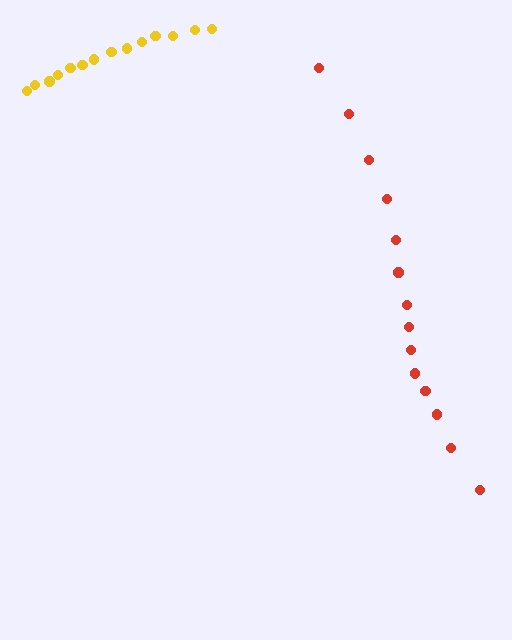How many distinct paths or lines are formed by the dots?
There are 2 distinct paths.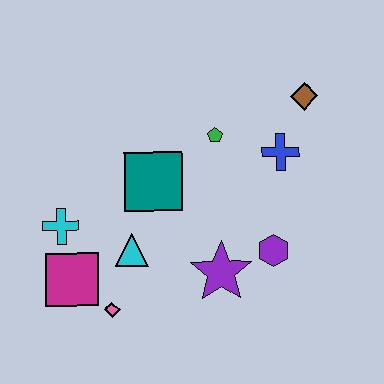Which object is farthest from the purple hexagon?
The cyan cross is farthest from the purple hexagon.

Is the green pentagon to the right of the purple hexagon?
No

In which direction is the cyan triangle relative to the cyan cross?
The cyan triangle is to the right of the cyan cross.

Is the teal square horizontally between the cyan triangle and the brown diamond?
Yes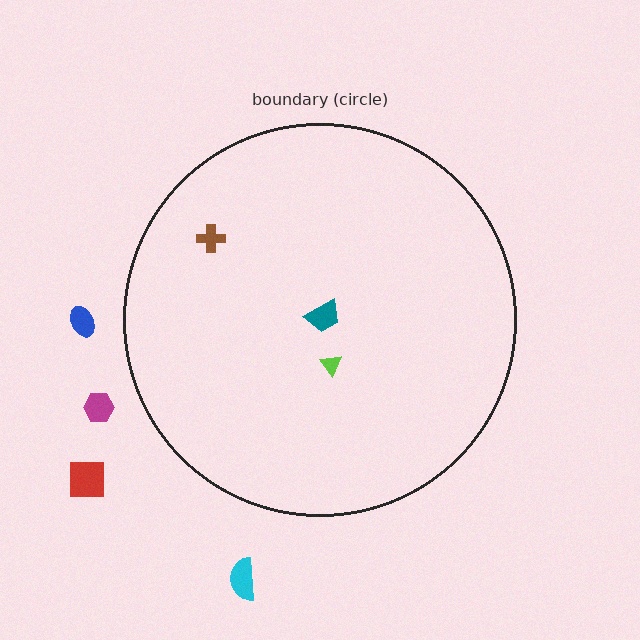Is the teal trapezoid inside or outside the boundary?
Inside.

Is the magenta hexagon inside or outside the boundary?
Outside.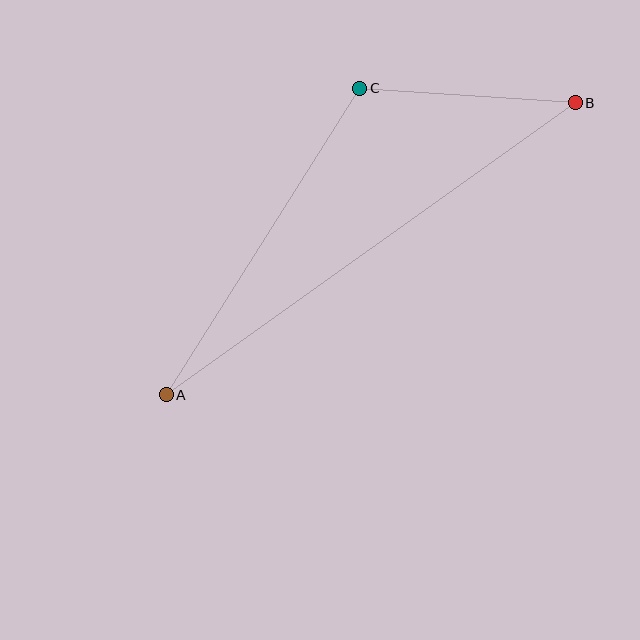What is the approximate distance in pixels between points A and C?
The distance between A and C is approximately 362 pixels.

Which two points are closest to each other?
Points B and C are closest to each other.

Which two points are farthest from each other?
Points A and B are farthest from each other.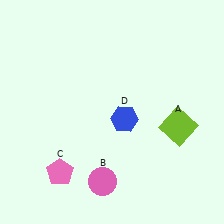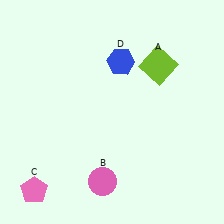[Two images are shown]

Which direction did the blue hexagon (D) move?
The blue hexagon (D) moved up.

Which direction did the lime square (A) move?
The lime square (A) moved up.